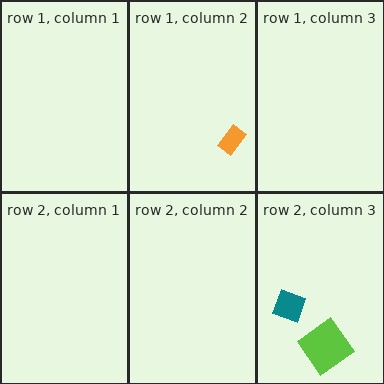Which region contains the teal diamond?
The row 2, column 3 region.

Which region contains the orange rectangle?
The row 1, column 2 region.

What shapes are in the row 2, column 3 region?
The lime diamond, the teal diamond.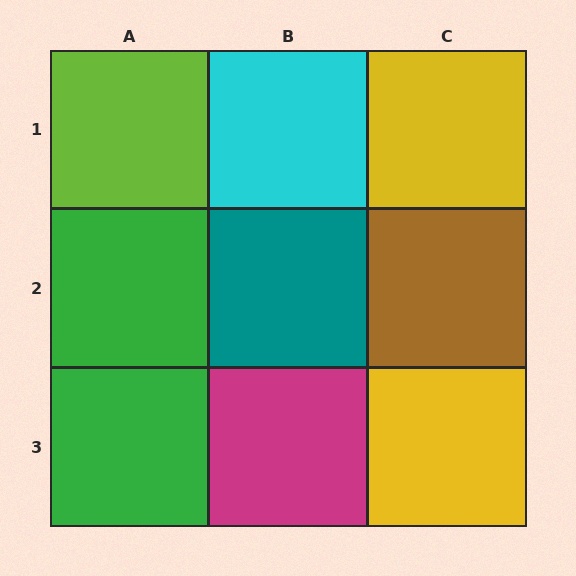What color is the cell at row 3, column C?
Yellow.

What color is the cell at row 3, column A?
Green.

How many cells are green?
2 cells are green.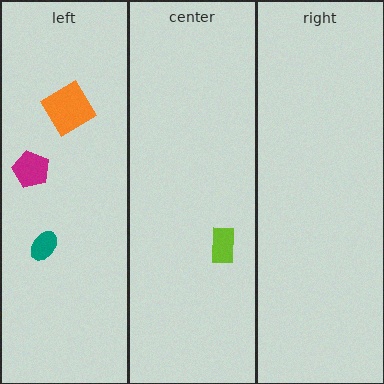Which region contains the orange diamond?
The left region.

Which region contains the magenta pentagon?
The left region.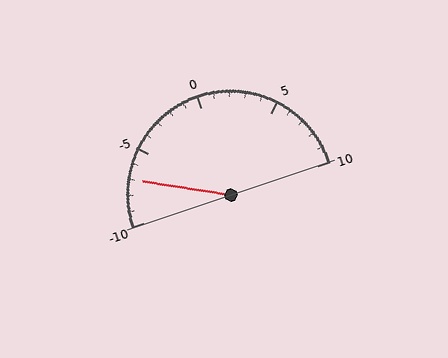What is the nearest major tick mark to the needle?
The nearest major tick mark is -5.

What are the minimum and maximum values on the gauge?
The gauge ranges from -10 to 10.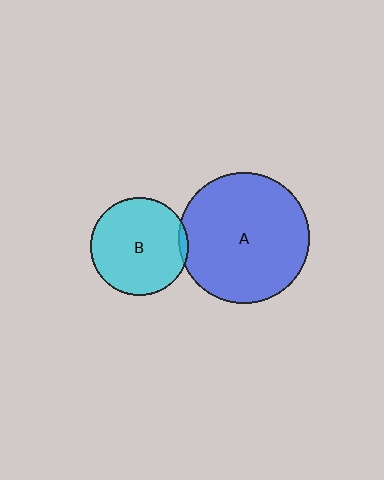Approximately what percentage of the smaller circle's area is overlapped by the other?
Approximately 5%.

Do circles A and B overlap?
Yes.